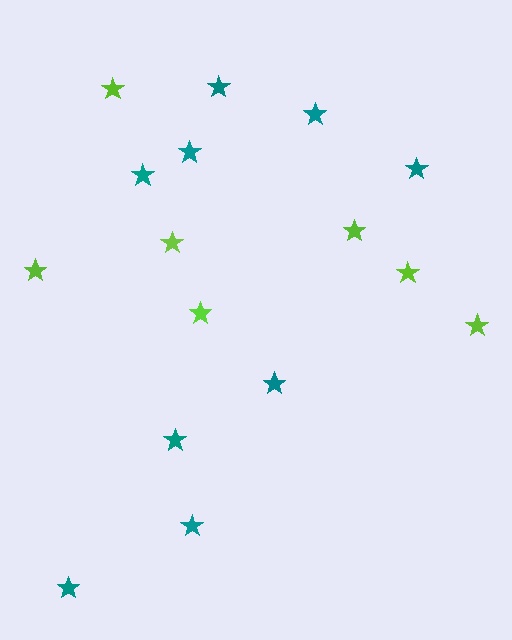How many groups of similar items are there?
There are 2 groups: one group of teal stars (9) and one group of lime stars (7).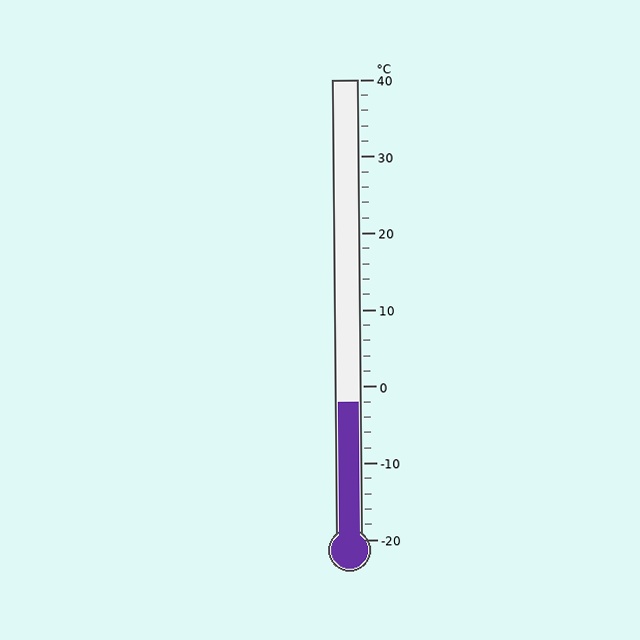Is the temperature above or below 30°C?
The temperature is below 30°C.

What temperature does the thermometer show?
The thermometer shows approximately -2°C.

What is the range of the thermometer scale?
The thermometer scale ranges from -20°C to 40°C.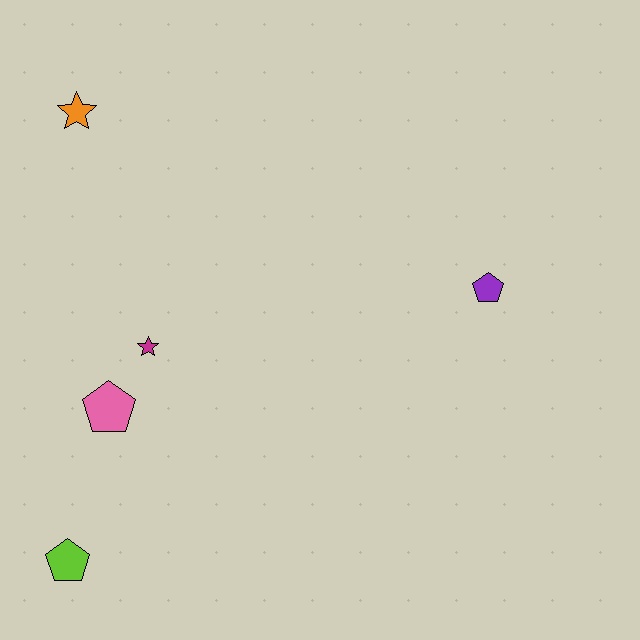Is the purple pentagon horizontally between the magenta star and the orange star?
No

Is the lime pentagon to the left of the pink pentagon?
Yes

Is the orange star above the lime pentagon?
Yes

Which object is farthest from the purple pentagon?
The lime pentagon is farthest from the purple pentagon.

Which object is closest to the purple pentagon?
The magenta star is closest to the purple pentagon.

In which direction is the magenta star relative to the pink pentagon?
The magenta star is above the pink pentagon.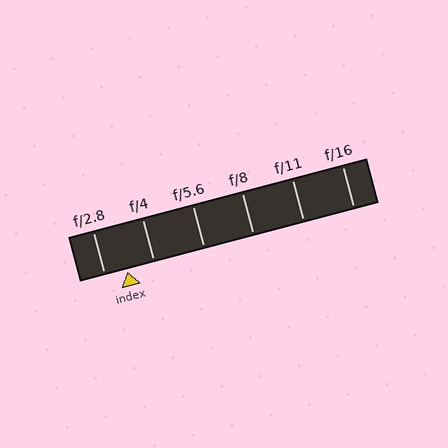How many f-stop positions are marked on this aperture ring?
There are 6 f-stop positions marked.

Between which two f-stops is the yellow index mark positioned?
The index mark is between f/2.8 and f/4.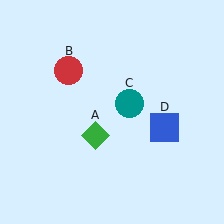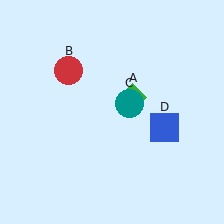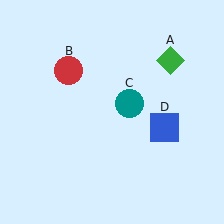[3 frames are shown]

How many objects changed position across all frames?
1 object changed position: green diamond (object A).